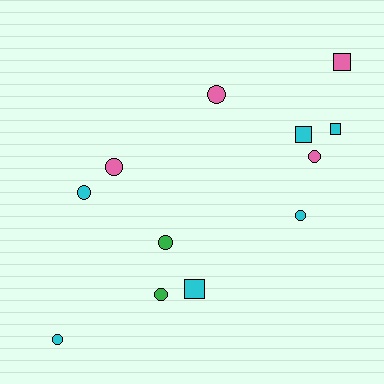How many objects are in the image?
There are 12 objects.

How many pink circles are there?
There are 3 pink circles.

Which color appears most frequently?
Cyan, with 6 objects.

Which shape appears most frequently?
Circle, with 8 objects.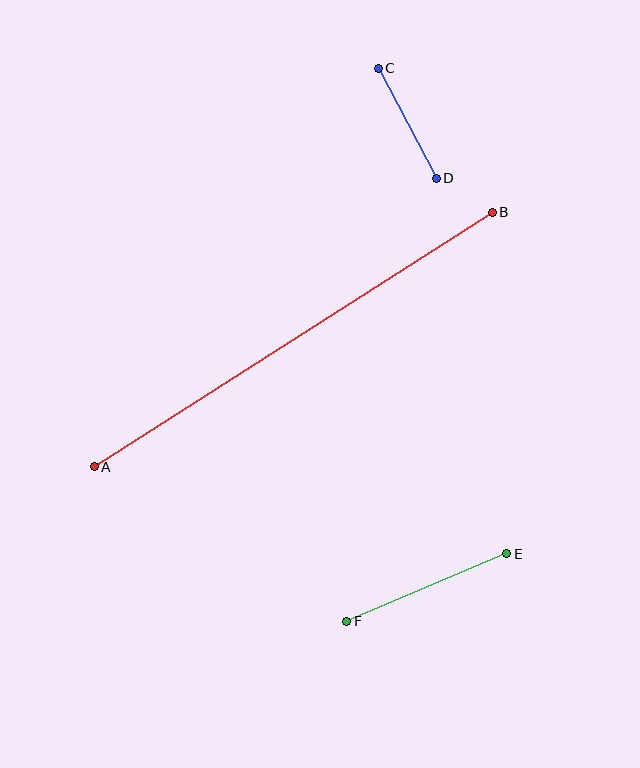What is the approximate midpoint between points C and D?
The midpoint is at approximately (407, 123) pixels.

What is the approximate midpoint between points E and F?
The midpoint is at approximately (427, 587) pixels.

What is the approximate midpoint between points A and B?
The midpoint is at approximately (293, 340) pixels.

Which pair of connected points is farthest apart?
Points A and B are farthest apart.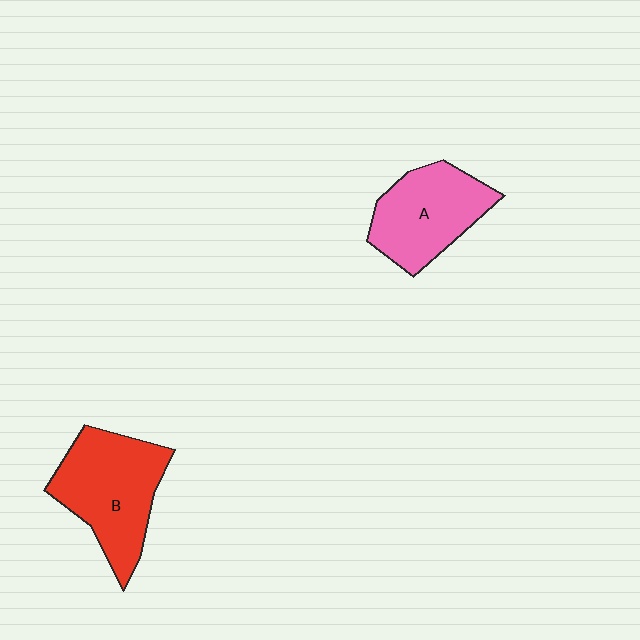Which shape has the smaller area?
Shape A (pink).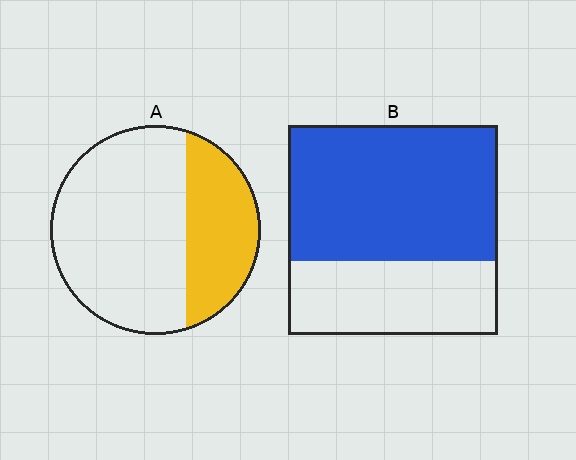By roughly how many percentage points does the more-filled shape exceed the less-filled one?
By roughly 35 percentage points (B over A).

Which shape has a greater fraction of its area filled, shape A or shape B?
Shape B.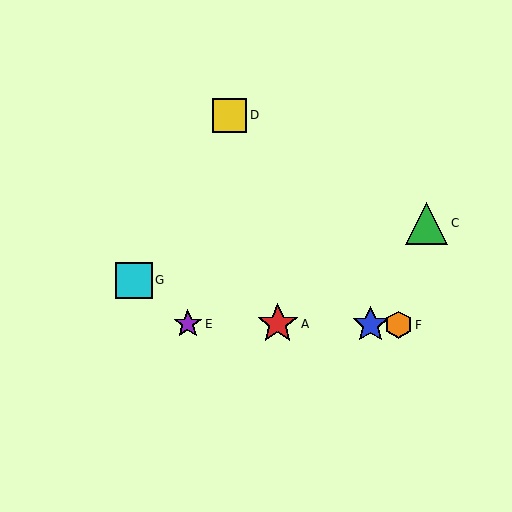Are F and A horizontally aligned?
Yes, both are at y≈324.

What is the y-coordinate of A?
Object A is at y≈324.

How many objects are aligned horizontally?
4 objects (A, B, E, F) are aligned horizontally.